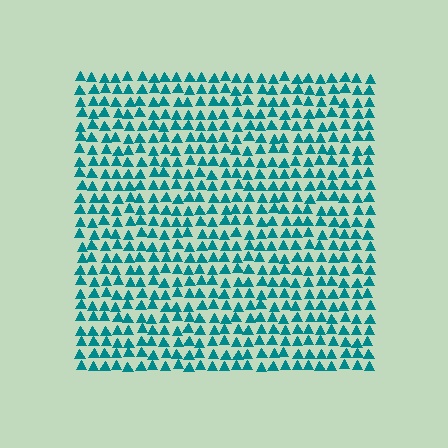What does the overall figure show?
The overall figure shows a square.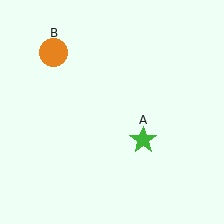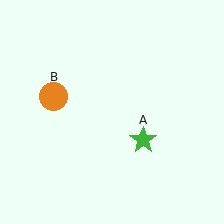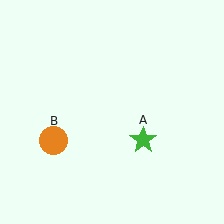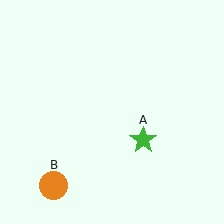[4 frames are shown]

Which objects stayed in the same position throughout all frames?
Green star (object A) remained stationary.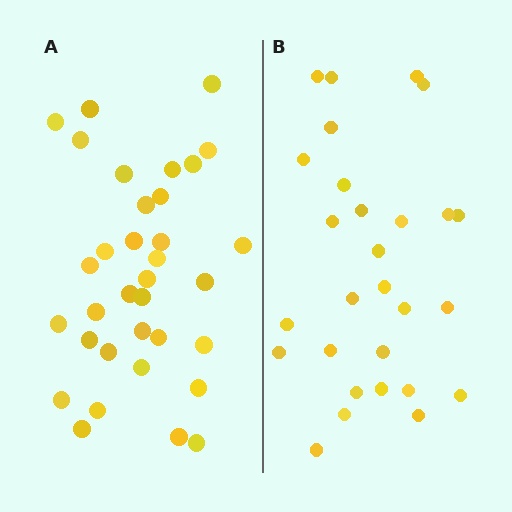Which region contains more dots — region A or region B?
Region A (the left region) has more dots.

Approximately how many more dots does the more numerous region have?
Region A has about 6 more dots than region B.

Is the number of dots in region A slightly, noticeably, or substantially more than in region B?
Region A has only slightly more — the two regions are fairly close. The ratio is roughly 1.2 to 1.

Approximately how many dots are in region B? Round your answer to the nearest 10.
About 30 dots. (The exact count is 28, which rounds to 30.)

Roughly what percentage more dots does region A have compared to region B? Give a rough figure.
About 20% more.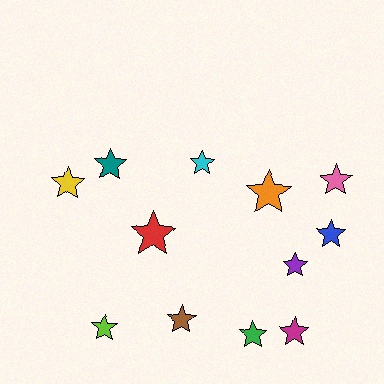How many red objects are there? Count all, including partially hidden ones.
There is 1 red object.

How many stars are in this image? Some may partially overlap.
There are 12 stars.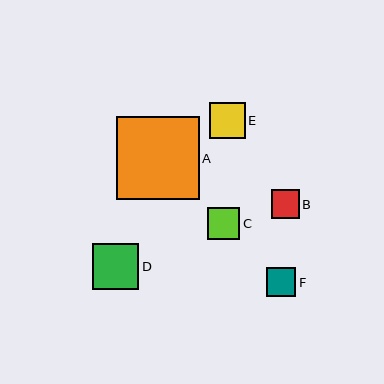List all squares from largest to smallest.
From largest to smallest: A, D, E, C, F, B.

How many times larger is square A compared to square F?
Square A is approximately 2.8 times the size of square F.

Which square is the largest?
Square A is the largest with a size of approximately 83 pixels.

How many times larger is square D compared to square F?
Square D is approximately 1.6 times the size of square F.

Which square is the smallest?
Square B is the smallest with a size of approximately 28 pixels.